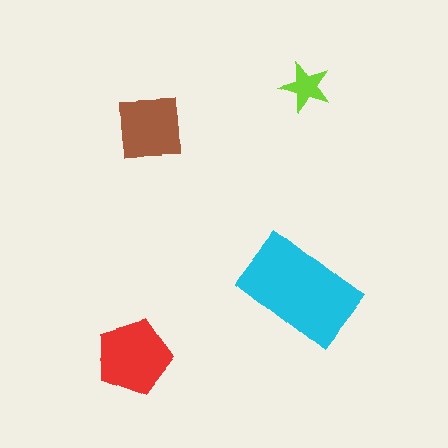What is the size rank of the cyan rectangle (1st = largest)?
1st.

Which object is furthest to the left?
The red pentagon is leftmost.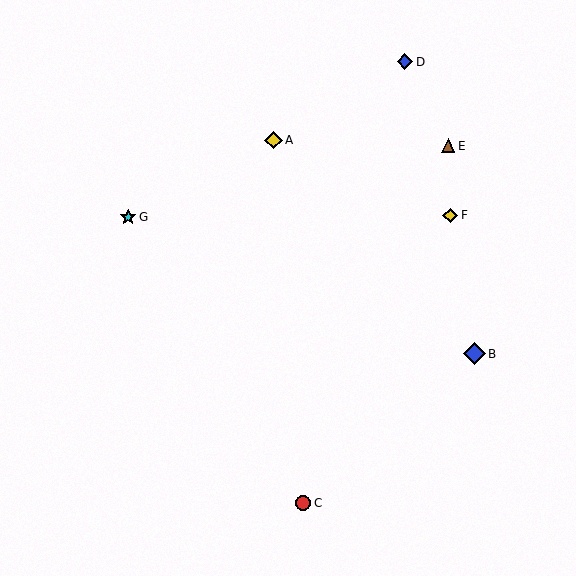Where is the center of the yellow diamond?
The center of the yellow diamond is at (450, 216).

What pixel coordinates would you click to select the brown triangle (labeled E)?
Click at (448, 146) to select the brown triangle E.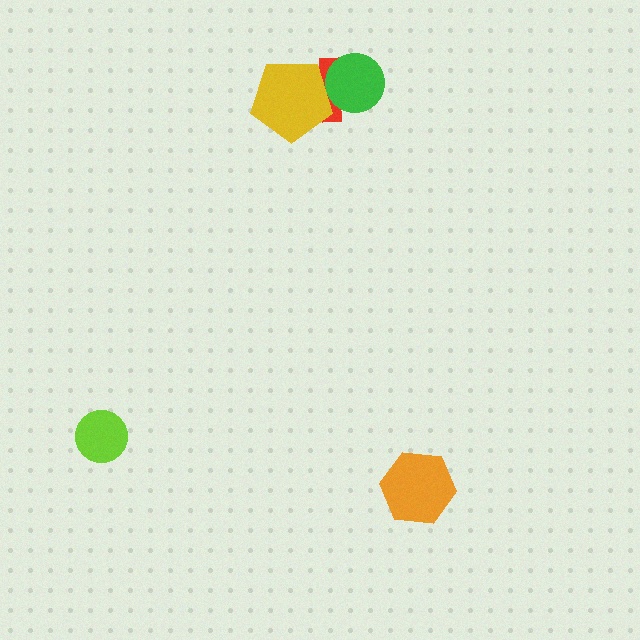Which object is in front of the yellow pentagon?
The green circle is in front of the yellow pentagon.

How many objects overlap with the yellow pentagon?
2 objects overlap with the yellow pentagon.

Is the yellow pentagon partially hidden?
Yes, it is partially covered by another shape.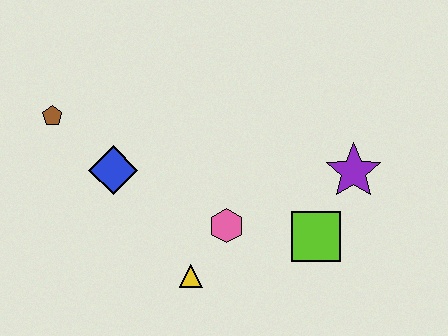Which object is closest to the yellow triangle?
The pink hexagon is closest to the yellow triangle.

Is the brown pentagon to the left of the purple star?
Yes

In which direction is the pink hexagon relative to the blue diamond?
The pink hexagon is to the right of the blue diamond.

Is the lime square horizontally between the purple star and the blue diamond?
Yes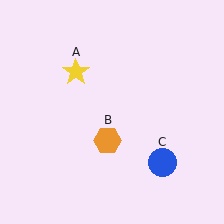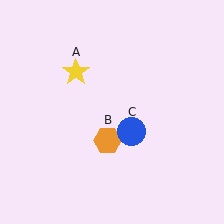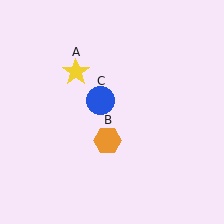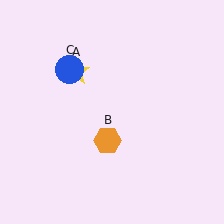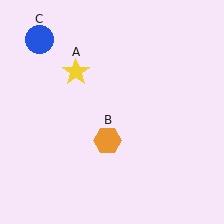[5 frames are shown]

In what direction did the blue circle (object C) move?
The blue circle (object C) moved up and to the left.